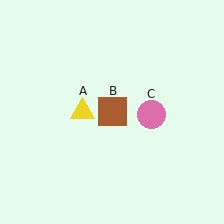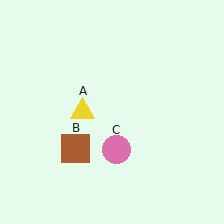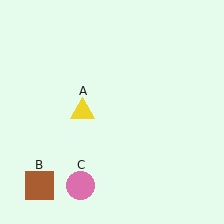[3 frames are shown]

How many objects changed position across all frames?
2 objects changed position: brown square (object B), pink circle (object C).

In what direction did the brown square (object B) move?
The brown square (object B) moved down and to the left.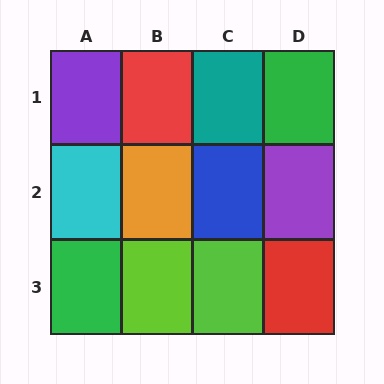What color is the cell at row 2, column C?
Blue.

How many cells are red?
2 cells are red.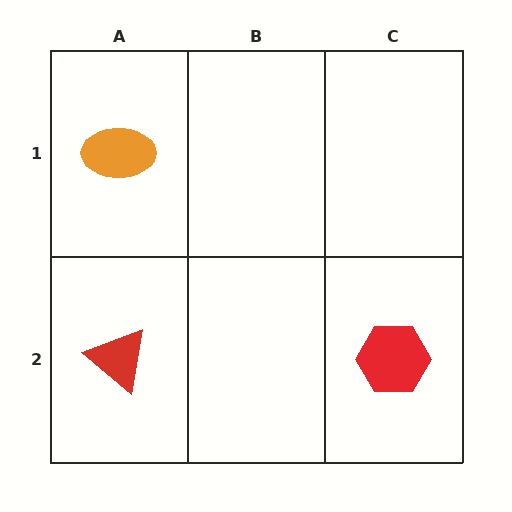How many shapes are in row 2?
2 shapes.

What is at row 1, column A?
An orange ellipse.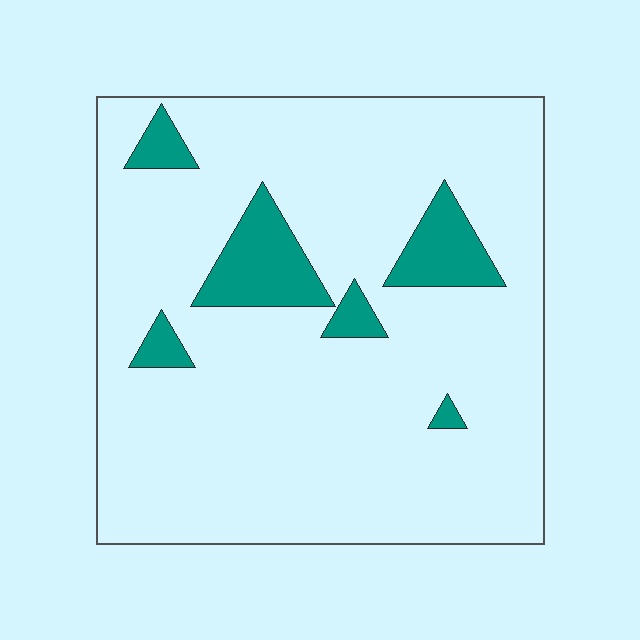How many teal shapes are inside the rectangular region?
6.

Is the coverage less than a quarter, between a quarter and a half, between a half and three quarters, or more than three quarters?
Less than a quarter.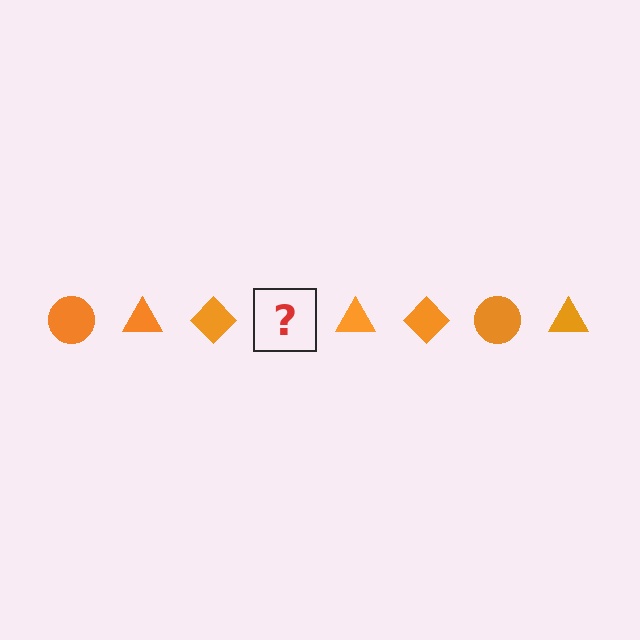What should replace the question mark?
The question mark should be replaced with an orange circle.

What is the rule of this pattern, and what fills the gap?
The rule is that the pattern cycles through circle, triangle, diamond shapes in orange. The gap should be filled with an orange circle.